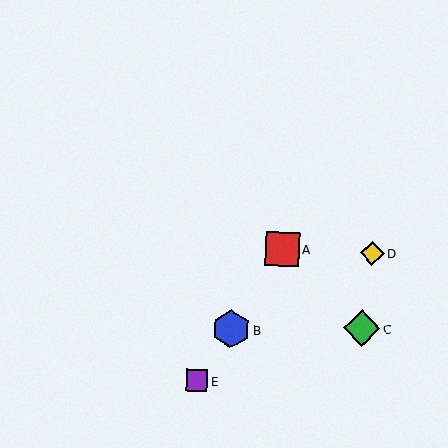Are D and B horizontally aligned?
No, D is at y≈253 and B is at y≈329.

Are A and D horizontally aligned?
Yes, both are at y≈249.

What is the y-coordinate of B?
Object B is at y≈329.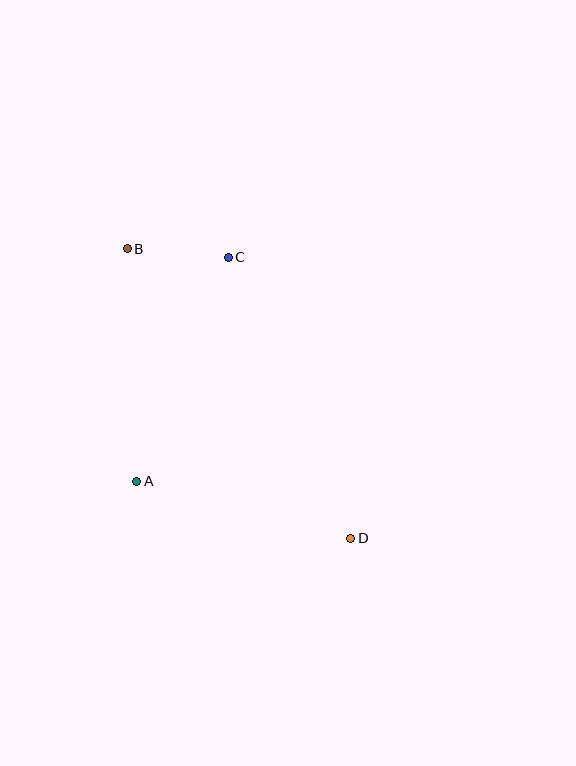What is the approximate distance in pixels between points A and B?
The distance between A and B is approximately 232 pixels.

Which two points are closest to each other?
Points B and C are closest to each other.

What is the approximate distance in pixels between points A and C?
The distance between A and C is approximately 242 pixels.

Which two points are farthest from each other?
Points B and D are farthest from each other.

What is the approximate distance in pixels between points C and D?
The distance between C and D is approximately 306 pixels.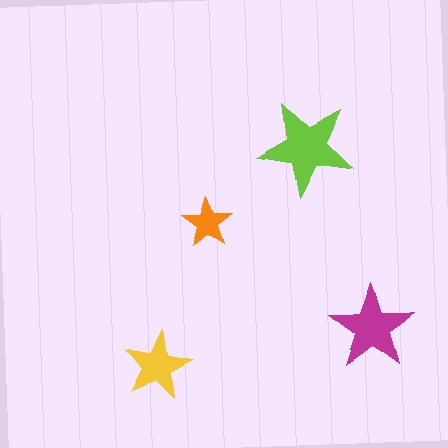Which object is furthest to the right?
The magenta star is rightmost.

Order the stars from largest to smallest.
the lime one, the magenta one, the yellow one, the orange one.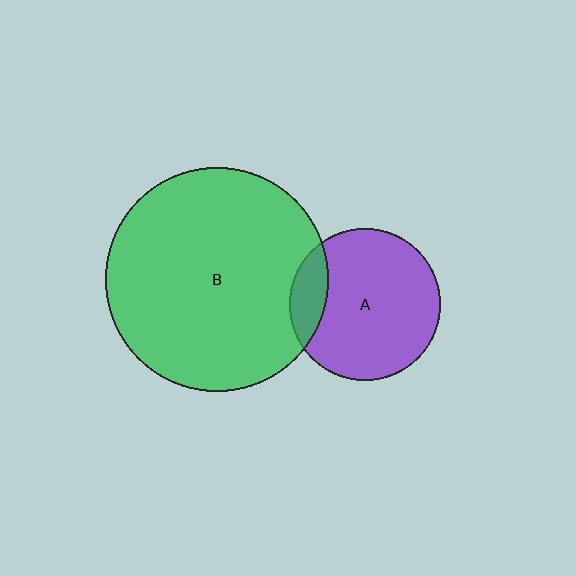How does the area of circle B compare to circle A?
Approximately 2.2 times.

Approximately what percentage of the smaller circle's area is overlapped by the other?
Approximately 15%.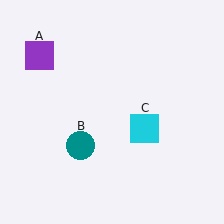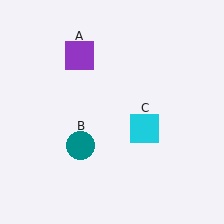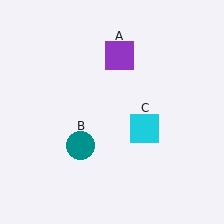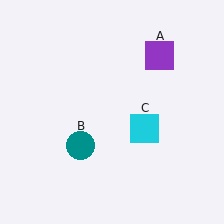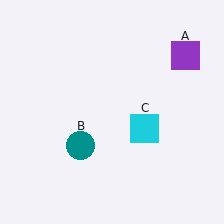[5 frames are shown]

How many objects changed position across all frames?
1 object changed position: purple square (object A).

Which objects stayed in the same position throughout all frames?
Teal circle (object B) and cyan square (object C) remained stationary.